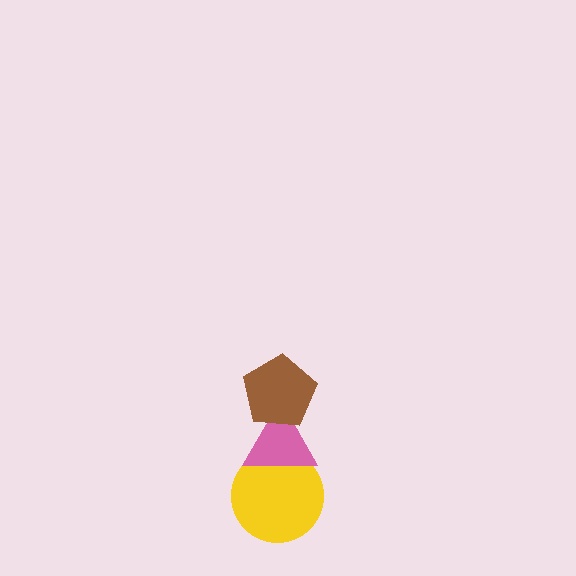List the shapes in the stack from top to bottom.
From top to bottom: the brown pentagon, the pink triangle, the yellow circle.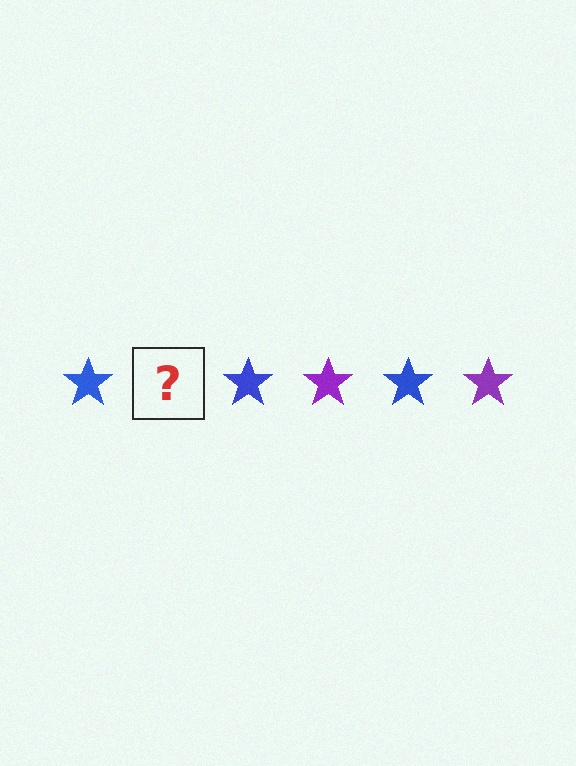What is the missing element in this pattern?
The missing element is a purple star.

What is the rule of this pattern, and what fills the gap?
The rule is that the pattern cycles through blue, purple stars. The gap should be filled with a purple star.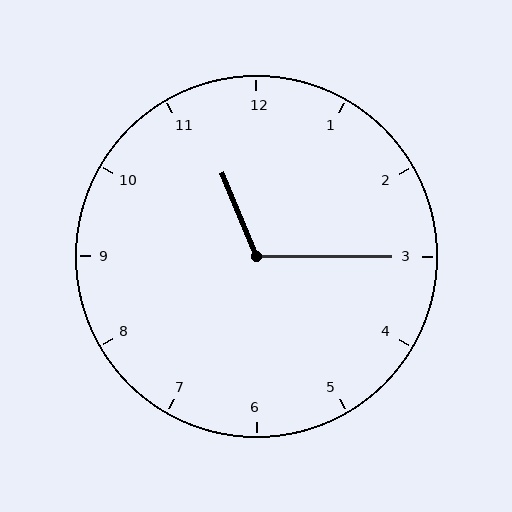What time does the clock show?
11:15.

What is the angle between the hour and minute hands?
Approximately 112 degrees.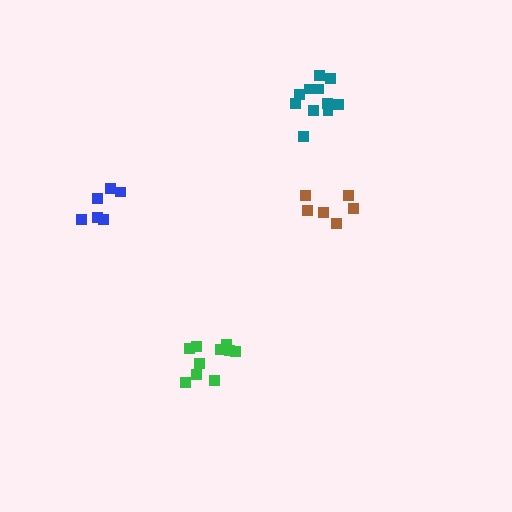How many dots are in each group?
Group 1: 10 dots, Group 2: 11 dots, Group 3: 6 dots, Group 4: 6 dots (33 total).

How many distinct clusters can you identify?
There are 4 distinct clusters.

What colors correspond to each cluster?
The clusters are colored: green, teal, brown, blue.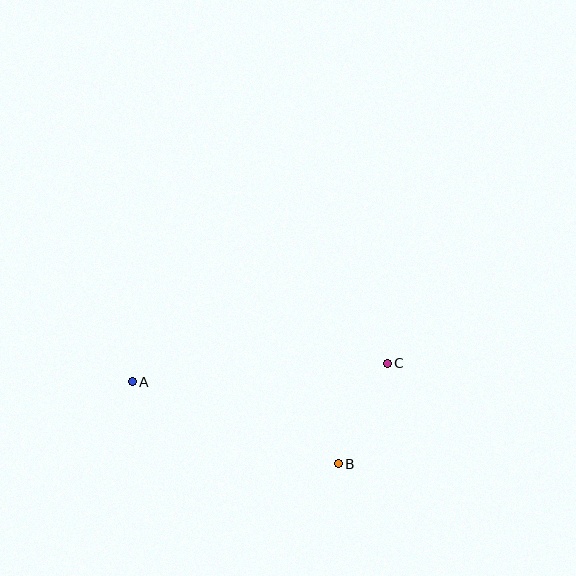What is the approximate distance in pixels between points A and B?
The distance between A and B is approximately 221 pixels.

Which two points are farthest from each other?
Points A and C are farthest from each other.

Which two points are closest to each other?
Points B and C are closest to each other.